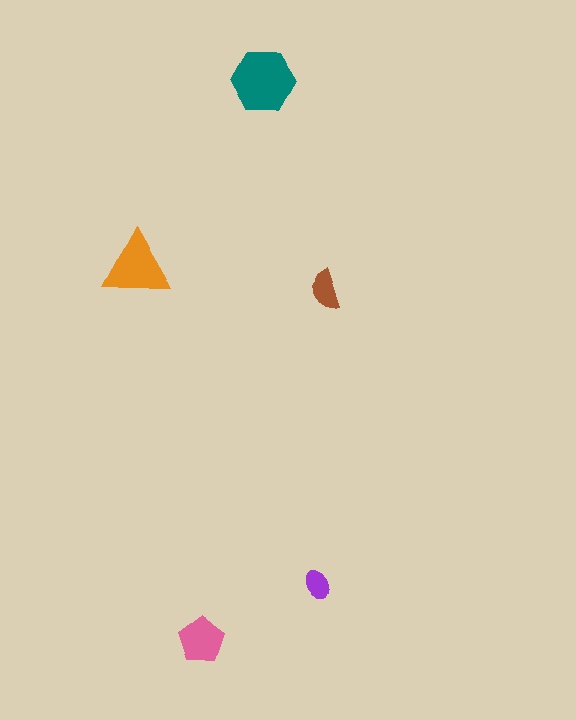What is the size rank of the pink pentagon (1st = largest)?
3rd.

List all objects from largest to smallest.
The teal hexagon, the orange triangle, the pink pentagon, the brown semicircle, the purple ellipse.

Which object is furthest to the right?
The purple ellipse is rightmost.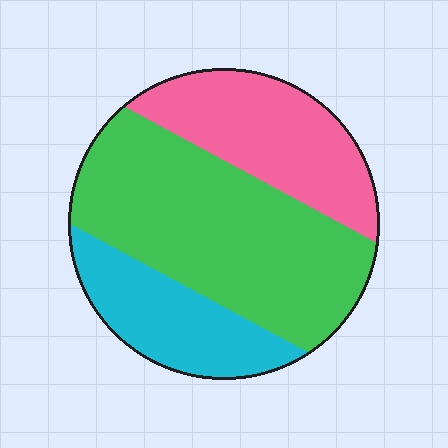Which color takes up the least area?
Cyan, at roughly 20%.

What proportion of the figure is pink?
Pink covers around 30% of the figure.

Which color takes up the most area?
Green, at roughly 50%.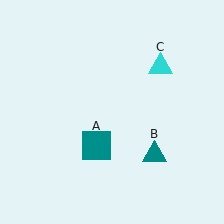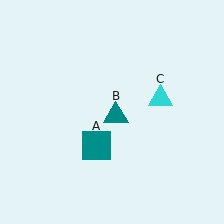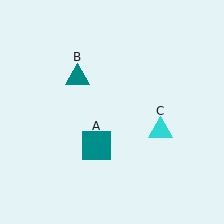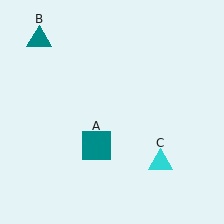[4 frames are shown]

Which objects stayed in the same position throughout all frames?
Teal square (object A) remained stationary.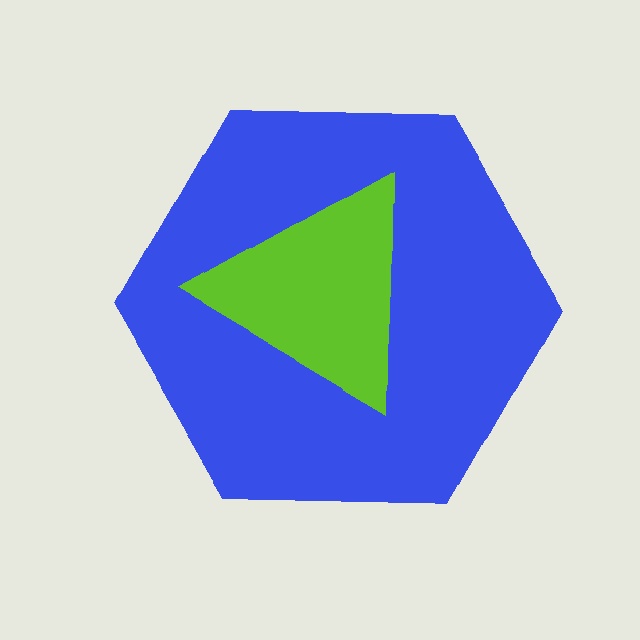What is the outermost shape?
The blue hexagon.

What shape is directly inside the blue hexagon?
The lime triangle.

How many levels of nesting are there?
2.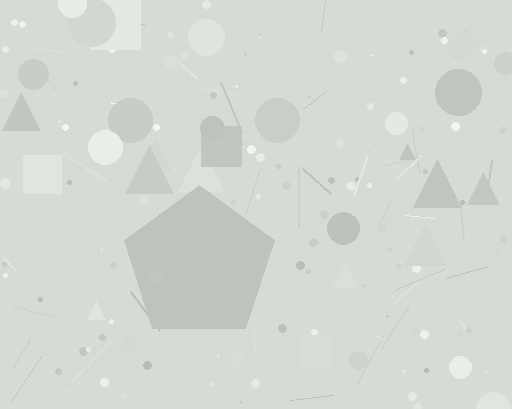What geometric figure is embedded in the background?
A pentagon is embedded in the background.